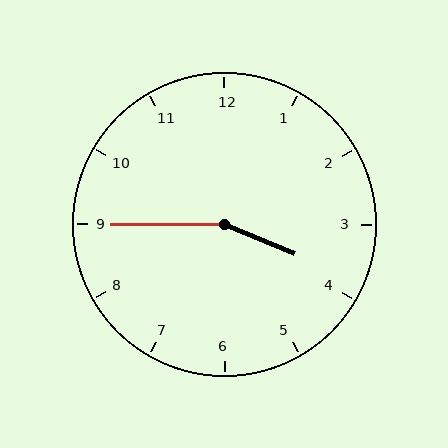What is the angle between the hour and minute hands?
Approximately 158 degrees.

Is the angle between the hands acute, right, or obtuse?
It is obtuse.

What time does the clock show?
3:45.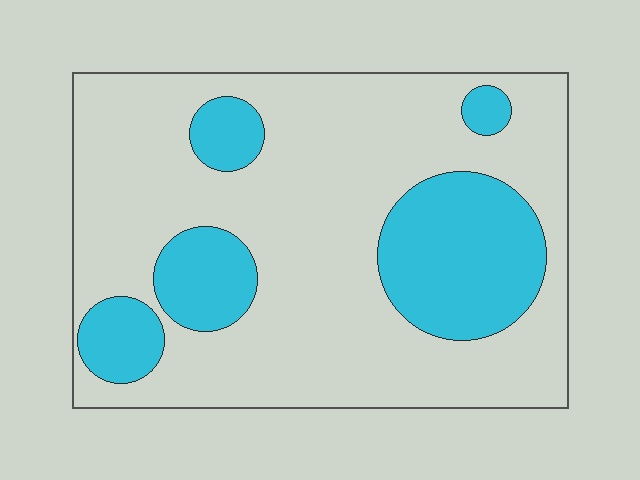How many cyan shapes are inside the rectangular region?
5.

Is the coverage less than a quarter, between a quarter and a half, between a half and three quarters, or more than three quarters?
Between a quarter and a half.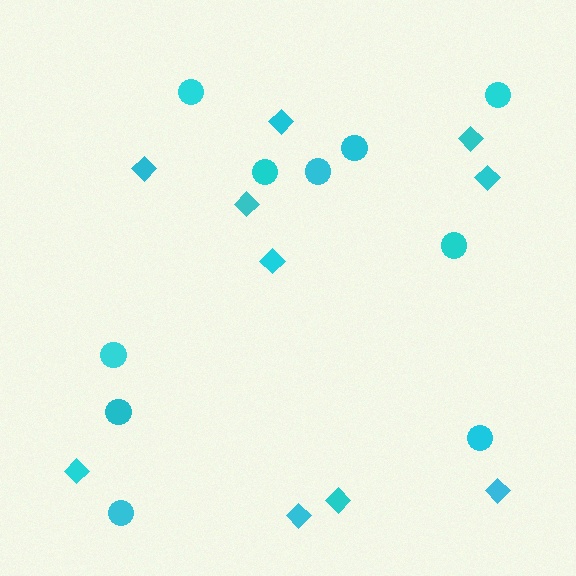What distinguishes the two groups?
There are 2 groups: one group of diamonds (10) and one group of circles (10).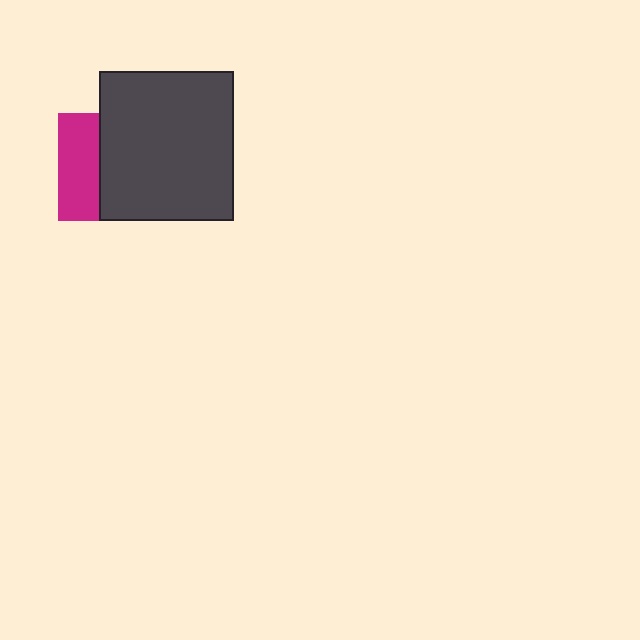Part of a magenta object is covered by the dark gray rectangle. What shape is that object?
It is a square.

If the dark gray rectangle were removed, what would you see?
You would see the complete magenta square.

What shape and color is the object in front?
The object in front is a dark gray rectangle.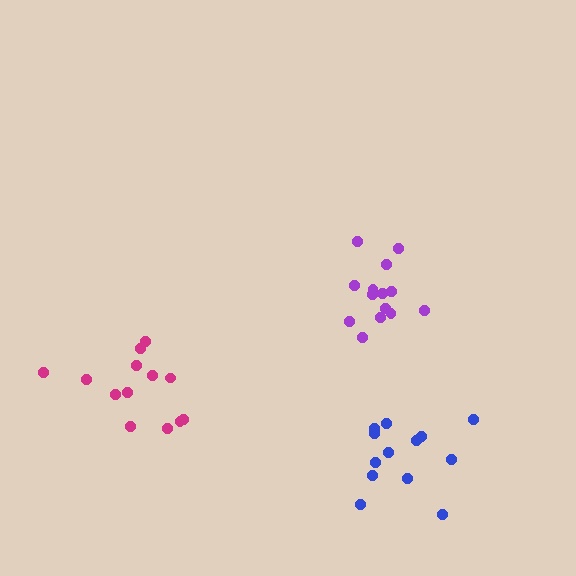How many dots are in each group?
Group 1: 14 dots, Group 2: 13 dots, Group 3: 13 dots (40 total).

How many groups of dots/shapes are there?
There are 3 groups.